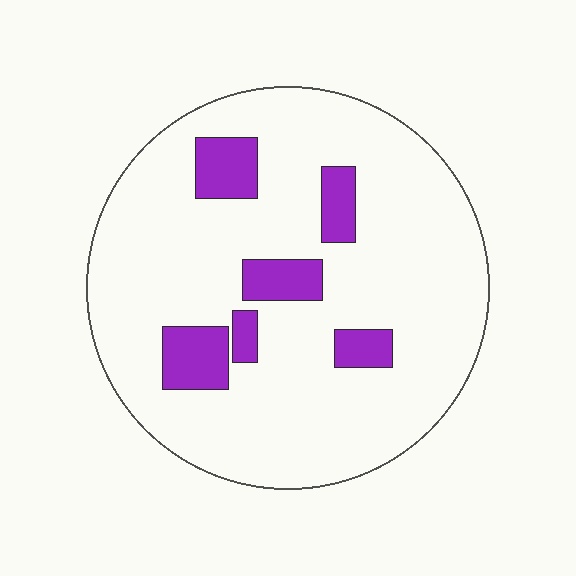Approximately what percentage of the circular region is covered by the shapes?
Approximately 15%.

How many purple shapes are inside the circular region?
6.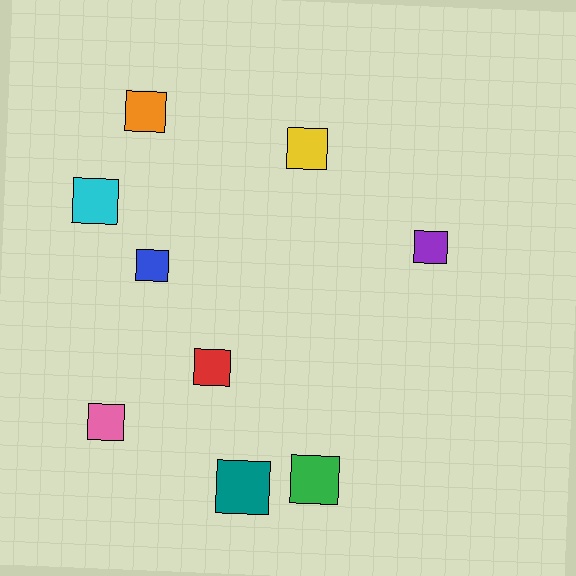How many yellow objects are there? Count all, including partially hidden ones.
There is 1 yellow object.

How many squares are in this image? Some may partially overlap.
There are 9 squares.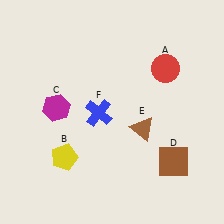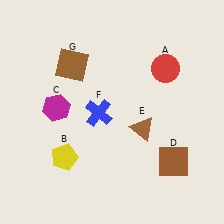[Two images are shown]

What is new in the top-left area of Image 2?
A brown square (G) was added in the top-left area of Image 2.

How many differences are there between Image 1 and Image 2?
There is 1 difference between the two images.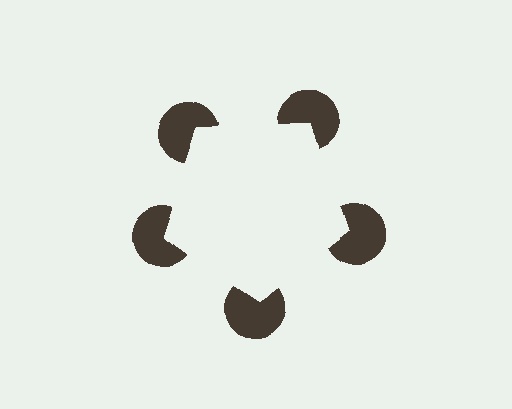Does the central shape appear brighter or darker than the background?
It typically appears slightly brighter than the background, even though no actual brightness change is drawn.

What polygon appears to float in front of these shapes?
An illusory pentagon — its edges are inferred from the aligned wedge cuts in the pac-man discs, not physically drawn.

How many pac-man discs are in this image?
There are 5 — one at each vertex of the illusory pentagon.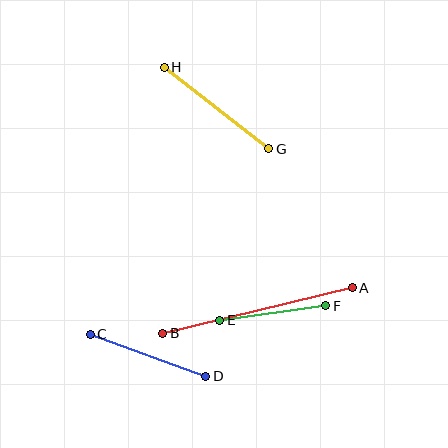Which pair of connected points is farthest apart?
Points A and B are farthest apart.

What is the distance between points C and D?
The distance is approximately 123 pixels.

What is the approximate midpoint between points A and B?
The midpoint is at approximately (257, 310) pixels.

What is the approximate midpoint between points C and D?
The midpoint is at approximately (148, 355) pixels.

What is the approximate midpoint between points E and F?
The midpoint is at approximately (273, 313) pixels.